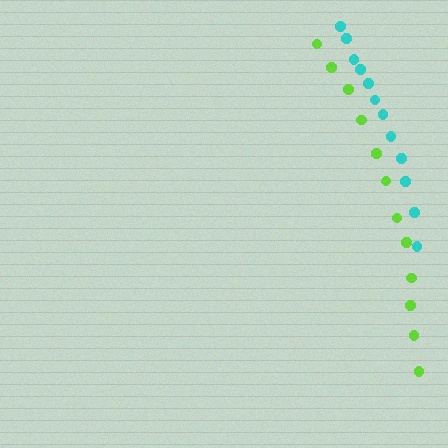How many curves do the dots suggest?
There are 2 distinct paths.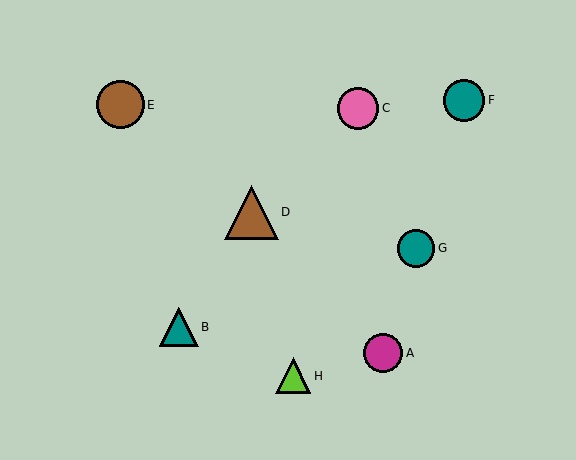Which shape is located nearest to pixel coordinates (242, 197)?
The brown triangle (labeled D) at (252, 212) is nearest to that location.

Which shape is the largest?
The brown triangle (labeled D) is the largest.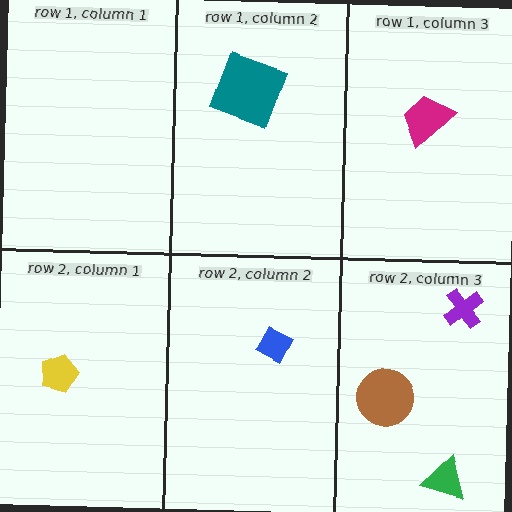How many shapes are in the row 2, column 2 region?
1.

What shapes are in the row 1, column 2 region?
The teal square.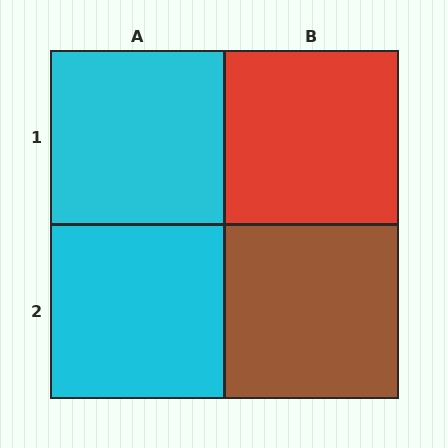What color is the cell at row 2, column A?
Cyan.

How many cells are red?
1 cell is red.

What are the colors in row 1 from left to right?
Cyan, red.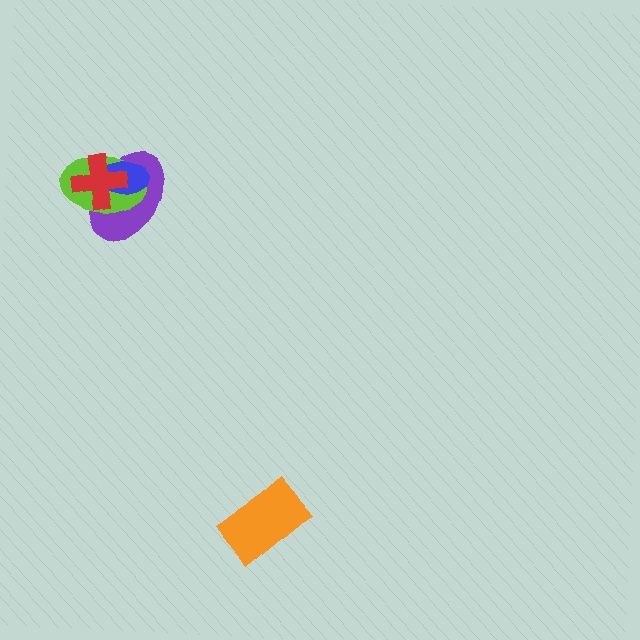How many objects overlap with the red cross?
3 objects overlap with the red cross.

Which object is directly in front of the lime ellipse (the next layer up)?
The blue ellipse is directly in front of the lime ellipse.